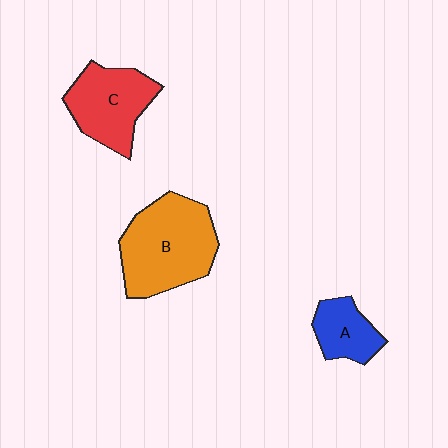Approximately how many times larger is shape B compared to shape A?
Approximately 2.3 times.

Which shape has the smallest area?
Shape A (blue).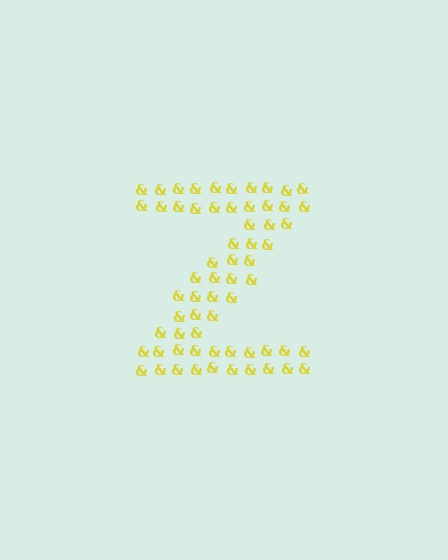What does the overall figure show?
The overall figure shows the letter Z.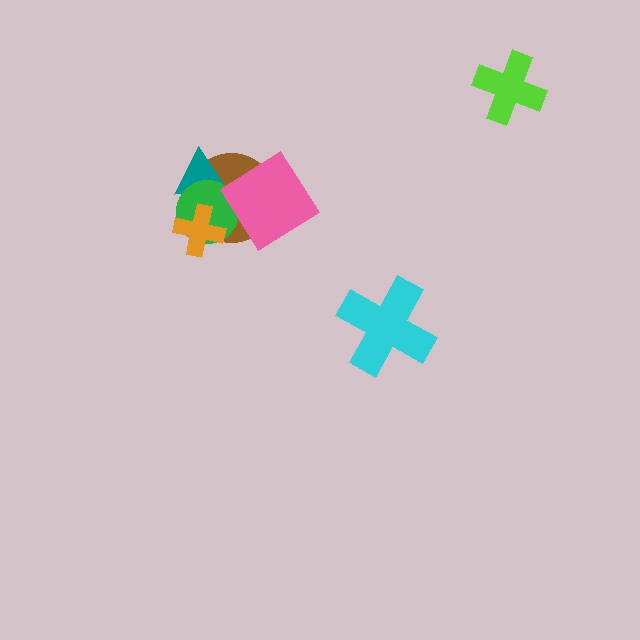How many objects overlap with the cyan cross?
0 objects overlap with the cyan cross.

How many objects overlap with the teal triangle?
2 objects overlap with the teal triangle.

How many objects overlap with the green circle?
3 objects overlap with the green circle.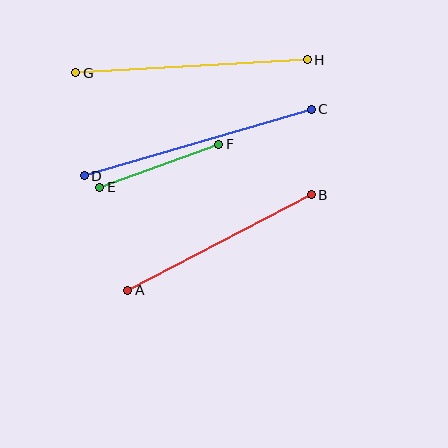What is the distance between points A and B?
The distance is approximately 207 pixels.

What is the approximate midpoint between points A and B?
The midpoint is at approximately (219, 242) pixels.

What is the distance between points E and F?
The distance is approximately 127 pixels.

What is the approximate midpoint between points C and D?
The midpoint is at approximately (198, 142) pixels.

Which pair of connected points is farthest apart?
Points C and D are farthest apart.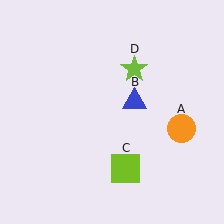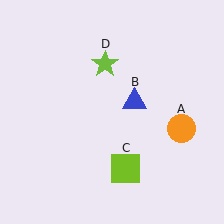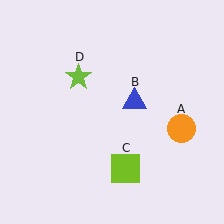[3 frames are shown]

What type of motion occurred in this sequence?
The lime star (object D) rotated counterclockwise around the center of the scene.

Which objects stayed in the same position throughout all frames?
Orange circle (object A) and blue triangle (object B) and lime square (object C) remained stationary.